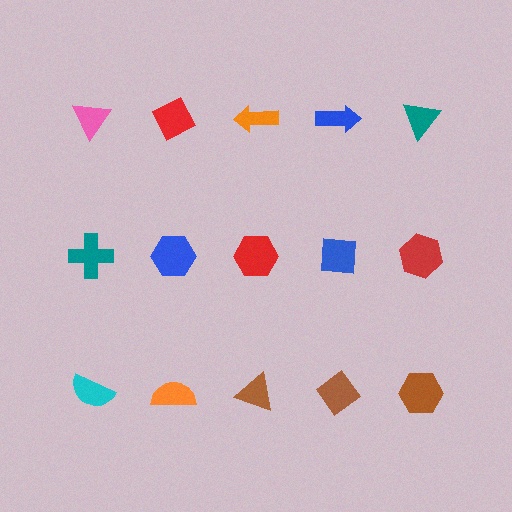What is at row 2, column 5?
A red hexagon.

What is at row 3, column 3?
A brown triangle.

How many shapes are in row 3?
5 shapes.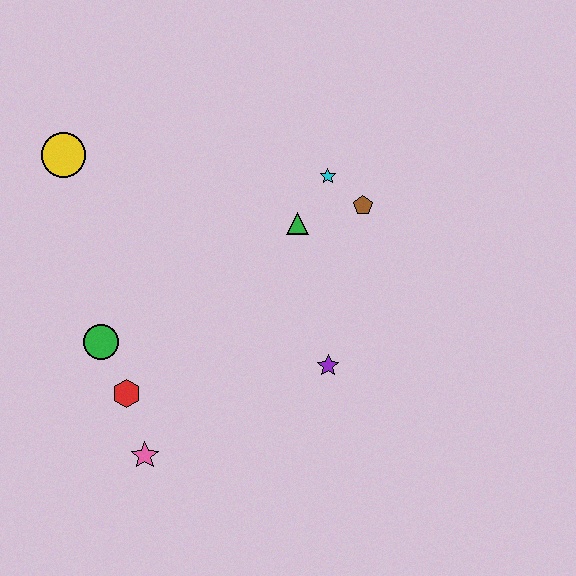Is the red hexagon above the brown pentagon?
No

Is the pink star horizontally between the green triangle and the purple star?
No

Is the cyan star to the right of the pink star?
Yes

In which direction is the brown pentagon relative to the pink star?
The brown pentagon is above the pink star.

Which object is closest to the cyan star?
The brown pentagon is closest to the cyan star.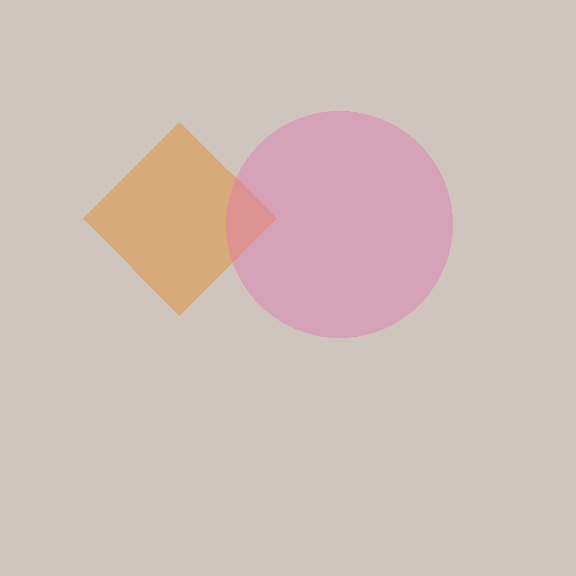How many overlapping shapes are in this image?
There are 2 overlapping shapes in the image.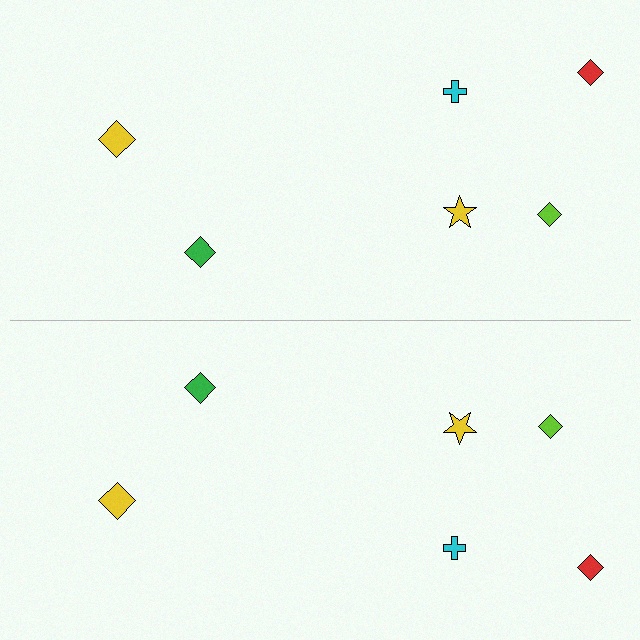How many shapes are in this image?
There are 12 shapes in this image.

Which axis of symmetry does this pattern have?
The pattern has a horizontal axis of symmetry running through the center of the image.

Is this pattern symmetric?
Yes, this pattern has bilateral (reflection) symmetry.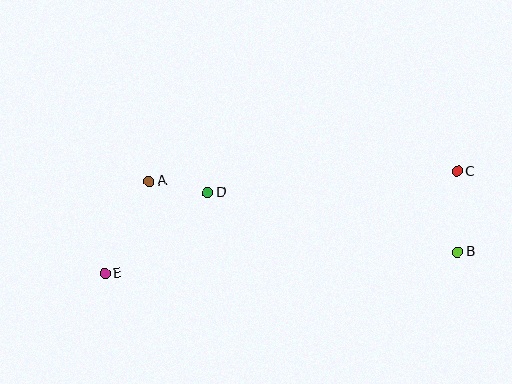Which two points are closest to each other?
Points A and D are closest to each other.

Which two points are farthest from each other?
Points C and E are farthest from each other.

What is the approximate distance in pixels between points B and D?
The distance between B and D is approximately 257 pixels.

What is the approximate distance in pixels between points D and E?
The distance between D and E is approximately 131 pixels.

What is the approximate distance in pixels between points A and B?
The distance between A and B is approximately 317 pixels.